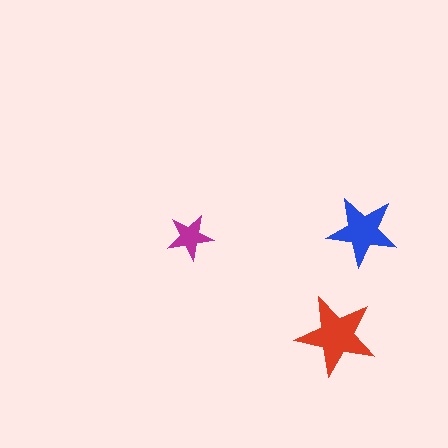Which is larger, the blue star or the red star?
The red one.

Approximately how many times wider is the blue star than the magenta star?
About 1.5 times wider.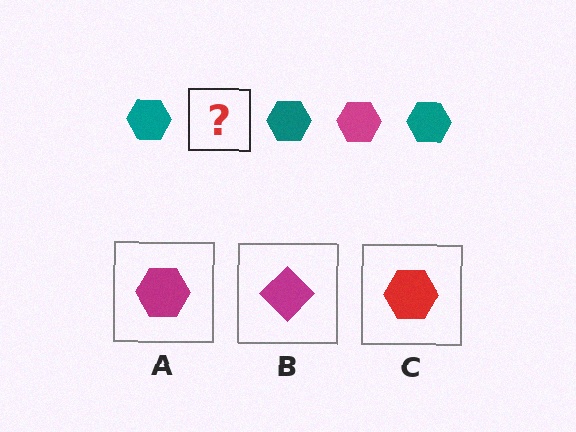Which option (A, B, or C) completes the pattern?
A.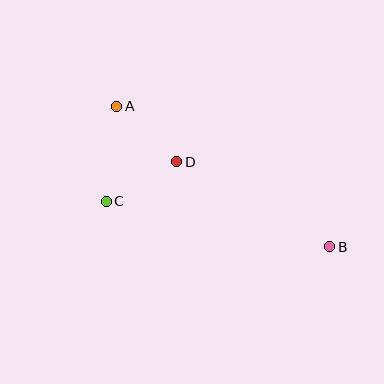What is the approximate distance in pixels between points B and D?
The distance between B and D is approximately 175 pixels.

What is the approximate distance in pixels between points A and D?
The distance between A and D is approximately 82 pixels.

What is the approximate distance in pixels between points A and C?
The distance between A and C is approximately 96 pixels.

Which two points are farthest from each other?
Points A and B are farthest from each other.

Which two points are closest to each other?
Points C and D are closest to each other.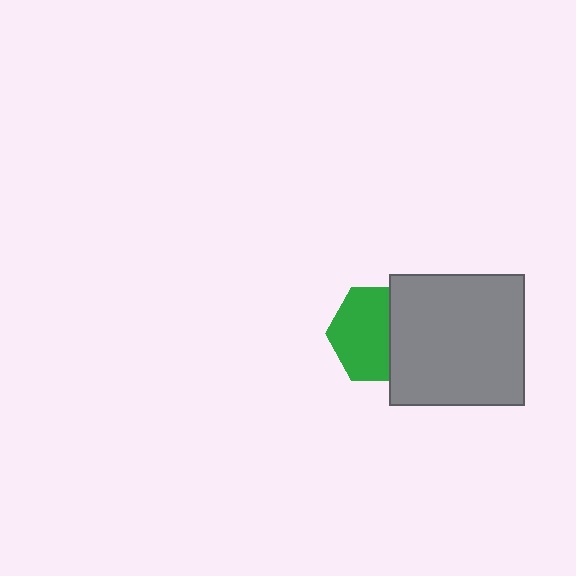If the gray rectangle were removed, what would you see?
You would see the complete green hexagon.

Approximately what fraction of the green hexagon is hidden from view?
Roughly 37% of the green hexagon is hidden behind the gray rectangle.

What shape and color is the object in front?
The object in front is a gray rectangle.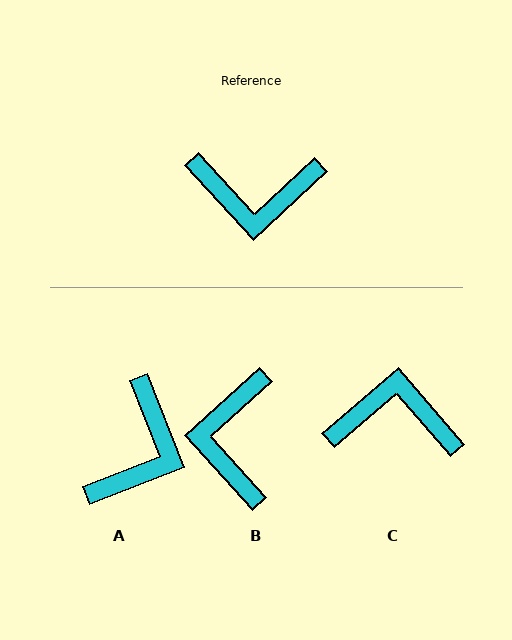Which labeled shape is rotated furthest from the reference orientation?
C, about 178 degrees away.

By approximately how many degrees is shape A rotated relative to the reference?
Approximately 69 degrees counter-clockwise.